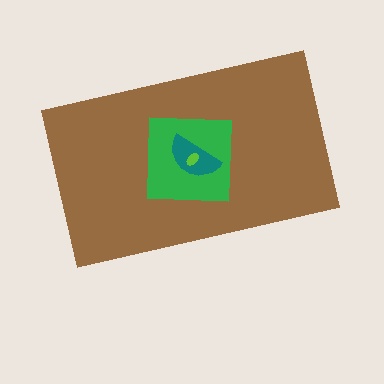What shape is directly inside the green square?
The teal semicircle.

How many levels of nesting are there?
4.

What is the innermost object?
The lime ellipse.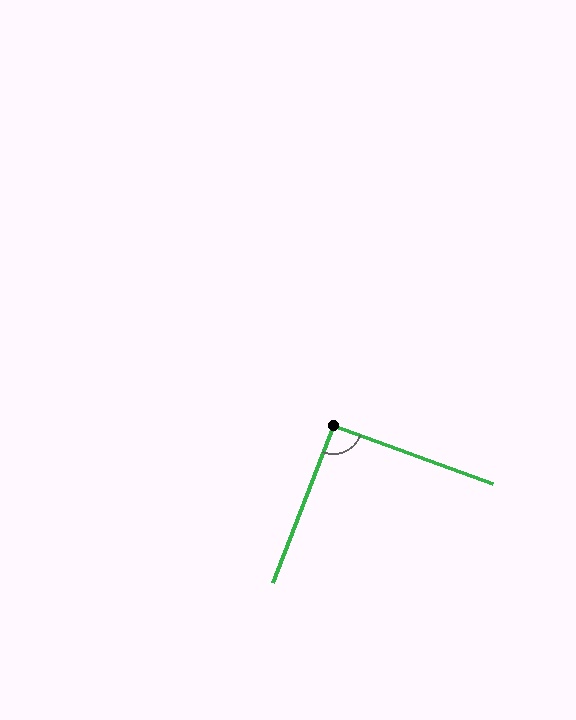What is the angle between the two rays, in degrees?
Approximately 91 degrees.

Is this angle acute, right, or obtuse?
It is approximately a right angle.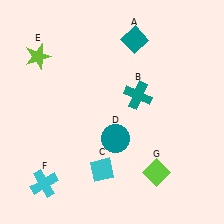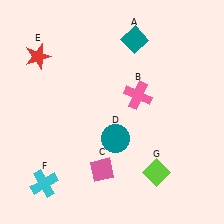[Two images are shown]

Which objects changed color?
B changed from teal to pink. C changed from cyan to pink. E changed from lime to red.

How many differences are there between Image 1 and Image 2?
There are 3 differences between the two images.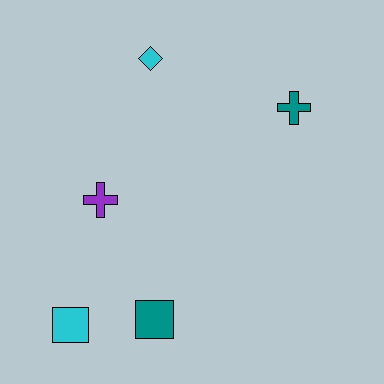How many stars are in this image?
There are no stars.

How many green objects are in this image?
There are no green objects.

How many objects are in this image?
There are 5 objects.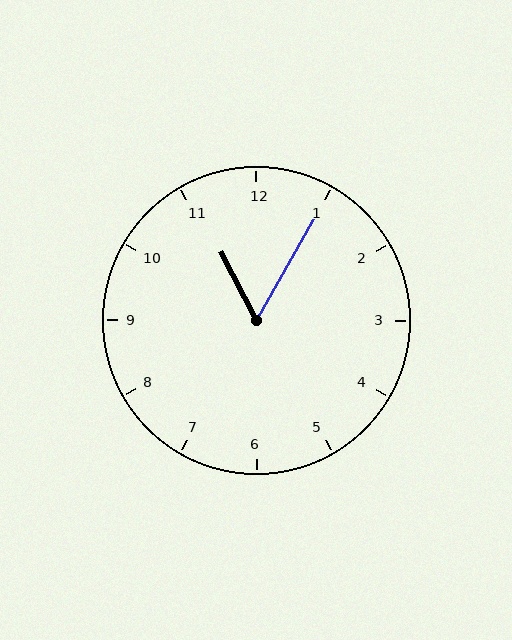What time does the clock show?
11:05.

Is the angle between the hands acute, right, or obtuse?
It is acute.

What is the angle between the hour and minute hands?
Approximately 58 degrees.